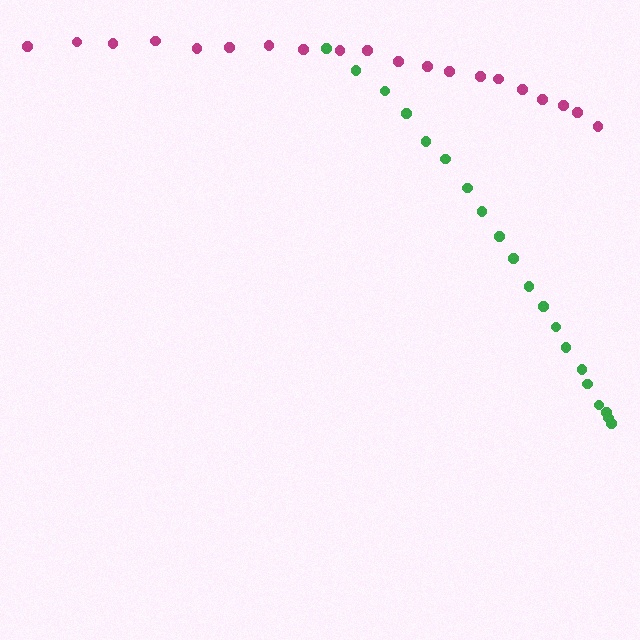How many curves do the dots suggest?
There are 2 distinct paths.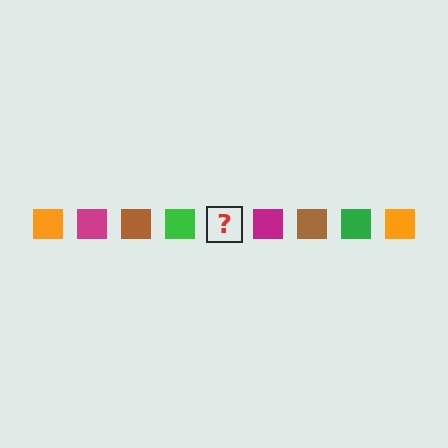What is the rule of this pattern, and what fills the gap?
The rule is that the pattern cycles through orange, magenta, brown, green squares. The gap should be filled with an orange square.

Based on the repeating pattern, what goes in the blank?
The blank should be an orange square.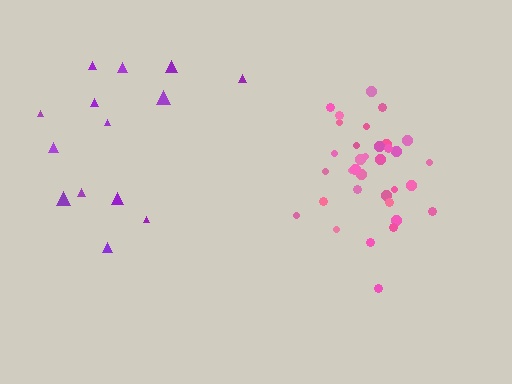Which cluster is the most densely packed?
Pink.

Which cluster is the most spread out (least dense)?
Purple.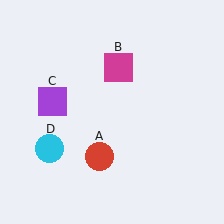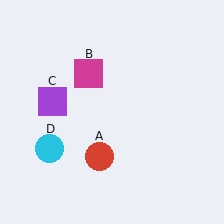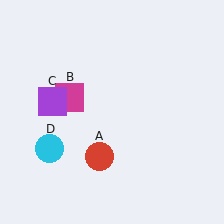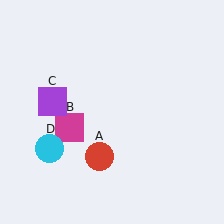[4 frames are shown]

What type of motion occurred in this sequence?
The magenta square (object B) rotated counterclockwise around the center of the scene.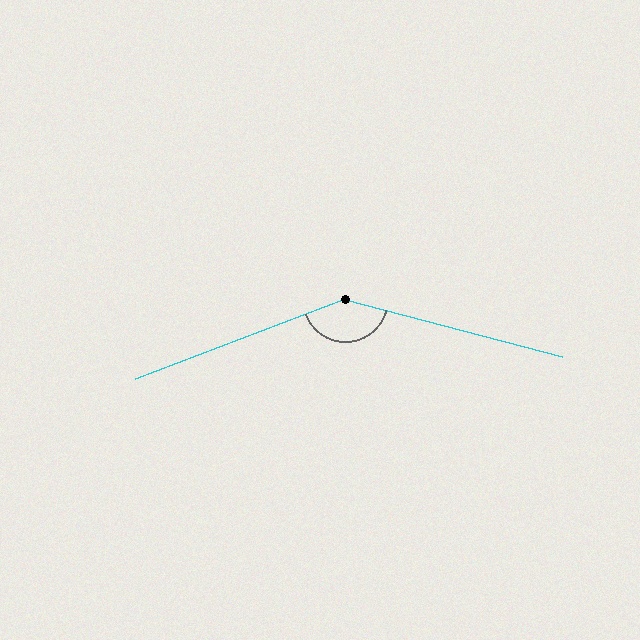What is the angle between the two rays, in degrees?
Approximately 144 degrees.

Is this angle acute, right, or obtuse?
It is obtuse.